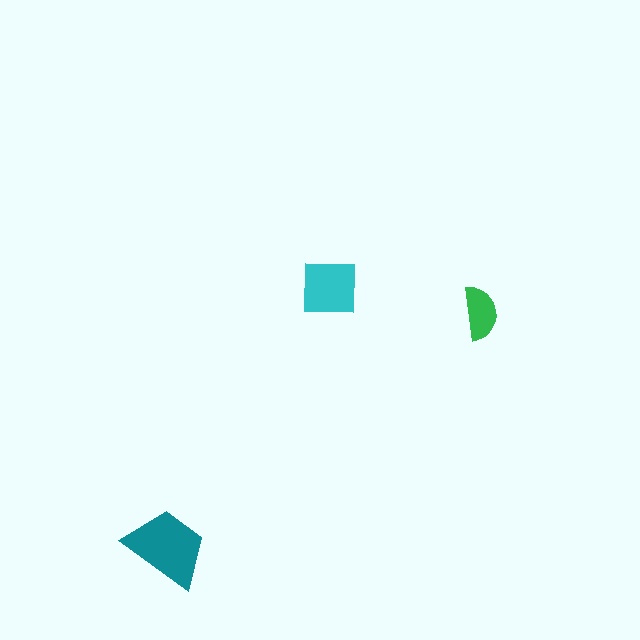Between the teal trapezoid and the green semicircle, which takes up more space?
The teal trapezoid.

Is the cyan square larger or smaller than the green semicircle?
Larger.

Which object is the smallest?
The green semicircle.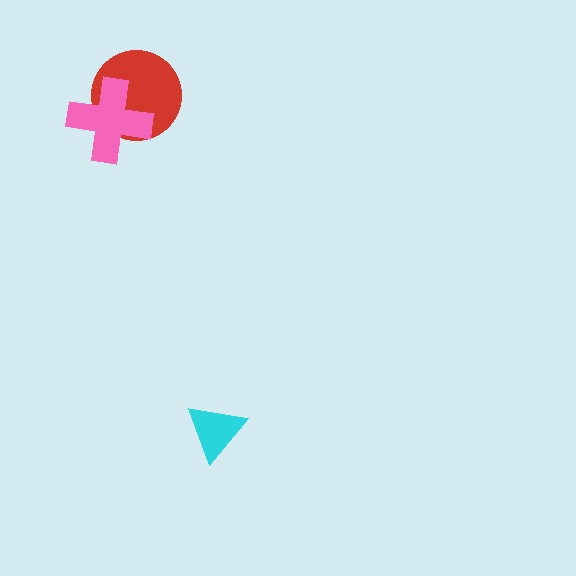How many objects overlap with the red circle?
1 object overlaps with the red circle.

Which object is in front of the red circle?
The pink cross is in front of the red circle.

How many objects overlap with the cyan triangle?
0 objects overlap with the cyan triangle.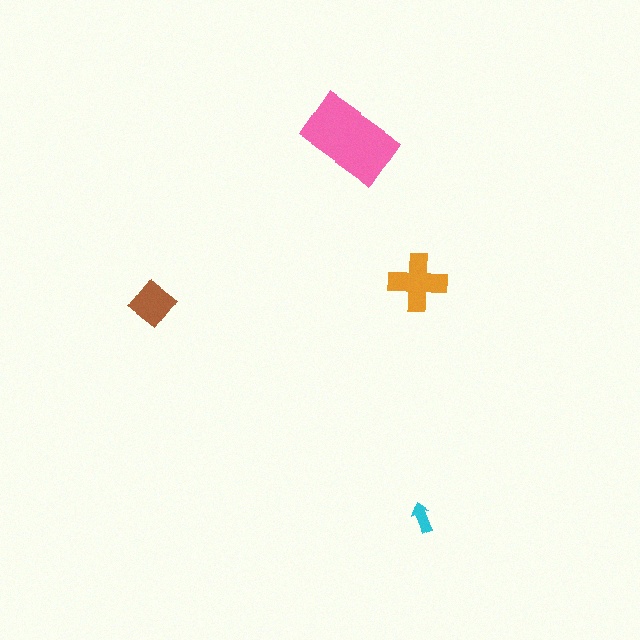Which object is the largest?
The pink rectangle.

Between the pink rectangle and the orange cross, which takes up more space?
The pink rectangle.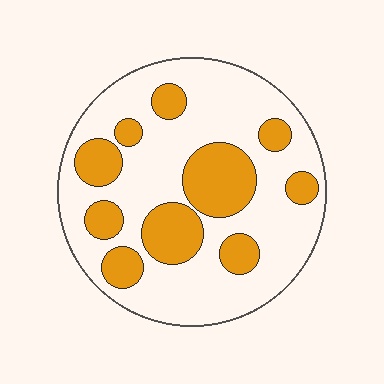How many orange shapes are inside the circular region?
10.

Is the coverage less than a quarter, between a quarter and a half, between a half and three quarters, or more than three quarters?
Between a quarter and a half.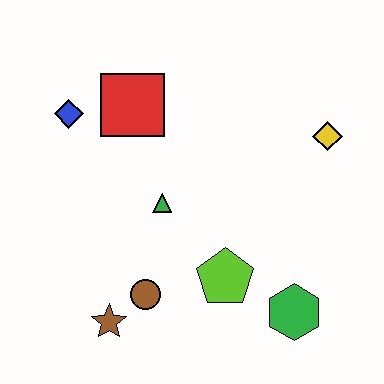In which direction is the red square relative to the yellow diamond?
The red square is to the left of the yellow diamond.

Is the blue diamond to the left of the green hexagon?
Yes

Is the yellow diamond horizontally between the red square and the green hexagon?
No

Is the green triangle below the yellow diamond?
Yes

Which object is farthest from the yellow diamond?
The brown star is farthest from the yellow diamond.